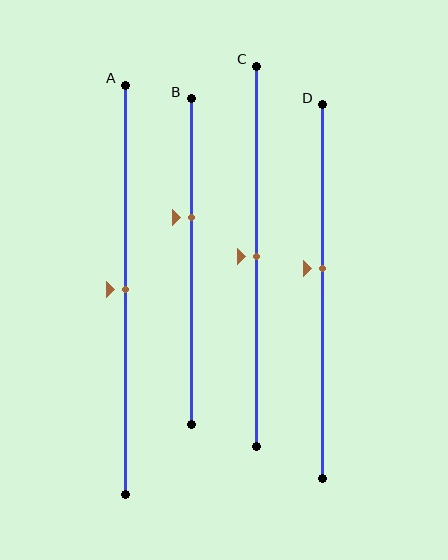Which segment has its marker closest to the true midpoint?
Segment A has its marker closest to the true midpoint.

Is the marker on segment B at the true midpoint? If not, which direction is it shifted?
No, the marker on segment B is shifted upward by about 14% of the segment length.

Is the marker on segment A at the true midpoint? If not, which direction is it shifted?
Yes, the marker on segment A is at the true midpoint.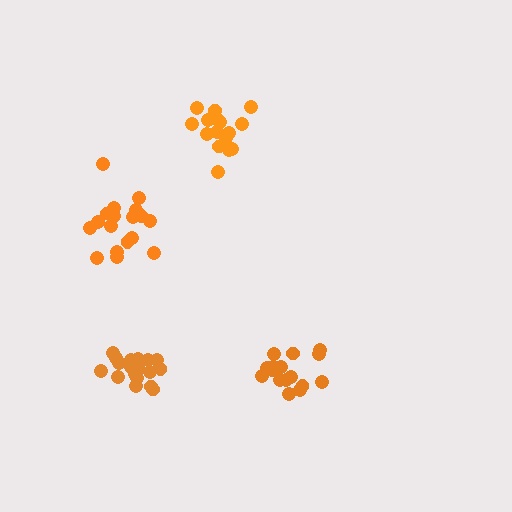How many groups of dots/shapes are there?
There are 4 groups.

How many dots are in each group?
Group 1: 18 dots, Group 2: 16 dots, Group 3: 17 dots, Group 4: 19 dots (70 total).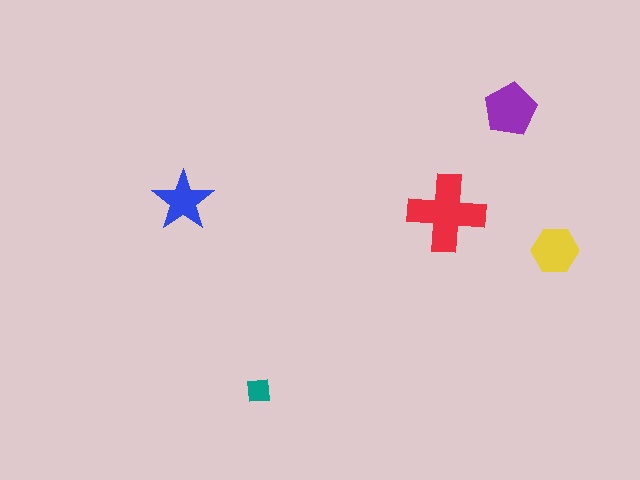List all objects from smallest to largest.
The teal square, the blue star, the yellow hexagon, the purple pentagon, the red cross.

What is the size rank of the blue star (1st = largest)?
4th.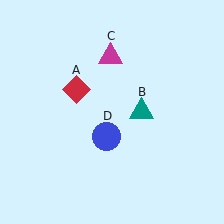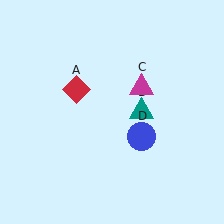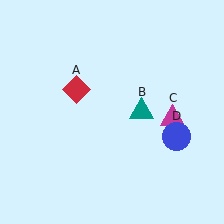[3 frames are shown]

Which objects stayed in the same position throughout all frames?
Red diamond (object A) and teal triangle (object B) remained stationary.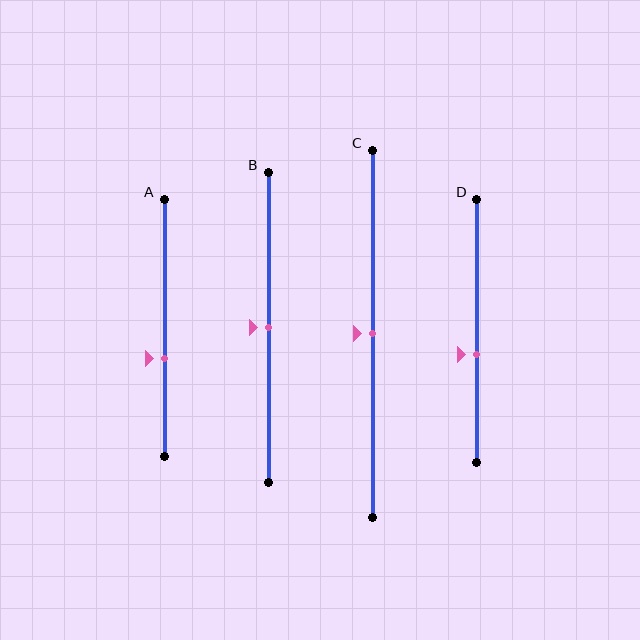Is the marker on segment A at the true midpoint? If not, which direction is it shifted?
No, the marker on segment A is shifted downward by about 12% of the segment length.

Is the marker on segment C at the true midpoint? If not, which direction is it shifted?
Yes, the marker on segment C is at the true midpoint.